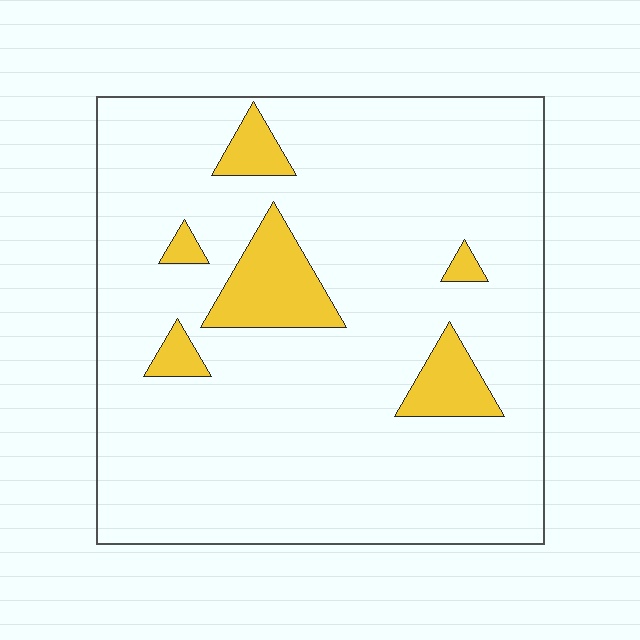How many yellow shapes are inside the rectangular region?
6.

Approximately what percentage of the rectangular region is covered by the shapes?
Approximately 10%.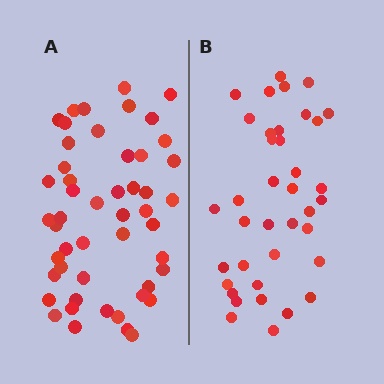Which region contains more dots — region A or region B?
Region A (the left region) has more dots.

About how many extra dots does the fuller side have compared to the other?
Region A has roughly 12 or so more dots than region B.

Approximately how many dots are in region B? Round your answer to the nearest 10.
About 40 dots. (The exact count is 38, which rounds to 40.)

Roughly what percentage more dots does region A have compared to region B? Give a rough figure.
About 30% more.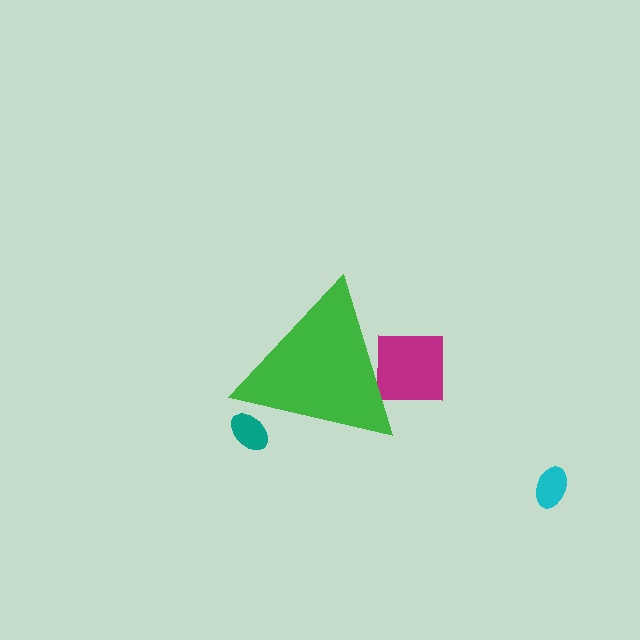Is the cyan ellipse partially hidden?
No, the cyan ellipse is fully visible.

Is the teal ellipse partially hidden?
Yes, the teal ellipse is partially hidden behind the green triangle.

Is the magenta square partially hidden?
Yes, the magenta square is partially hidden behind the green triangle.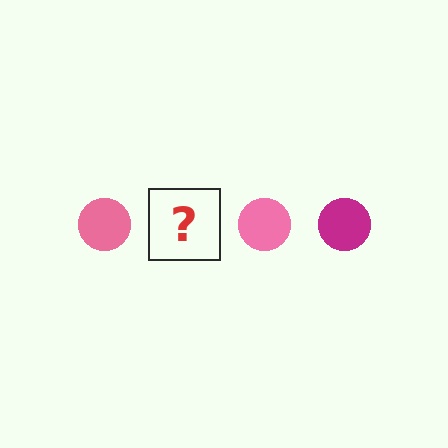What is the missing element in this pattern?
The missing element is a magenta circle.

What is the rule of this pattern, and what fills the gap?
The rule is that the pattern cycles through pink, magenta circles. The gap should be filled with a magenta circle.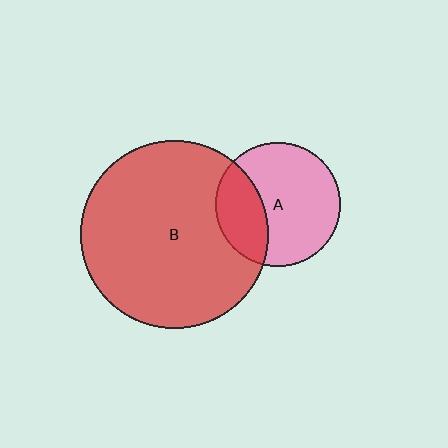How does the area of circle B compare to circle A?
Approximately 2.3 times.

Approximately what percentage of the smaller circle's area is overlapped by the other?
Approximately 30%.